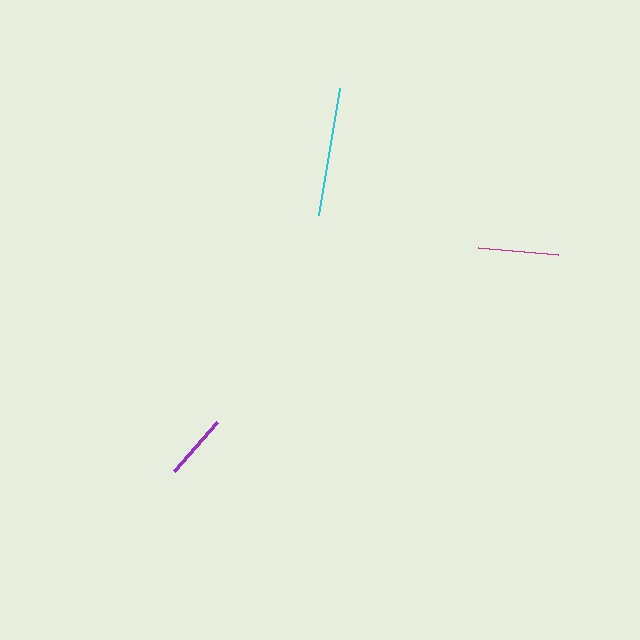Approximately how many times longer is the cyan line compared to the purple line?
The cyan line is approximately 1.9 times the length of the purple line.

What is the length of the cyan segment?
The cyan segment is approximately 128 pixels long.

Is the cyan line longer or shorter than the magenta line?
The cyan line is longer than the magenta line.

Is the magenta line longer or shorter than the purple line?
The magenta line is longer than the purple line.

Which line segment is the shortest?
The purple line is the shortest at approximately 66 pixels.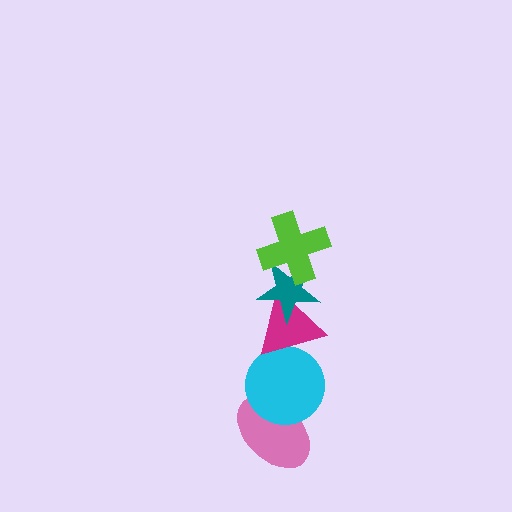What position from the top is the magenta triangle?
The magenta triangle is 3rd from the top.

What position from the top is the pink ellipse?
The pink ellipse is 5th from the top.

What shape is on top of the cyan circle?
The magenta triangle is on top of the cyan circle.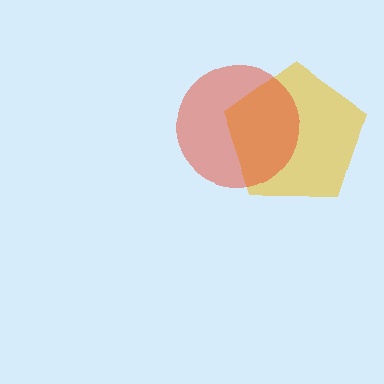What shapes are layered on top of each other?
The layered shapes are: a yellow pentagon, a red circle.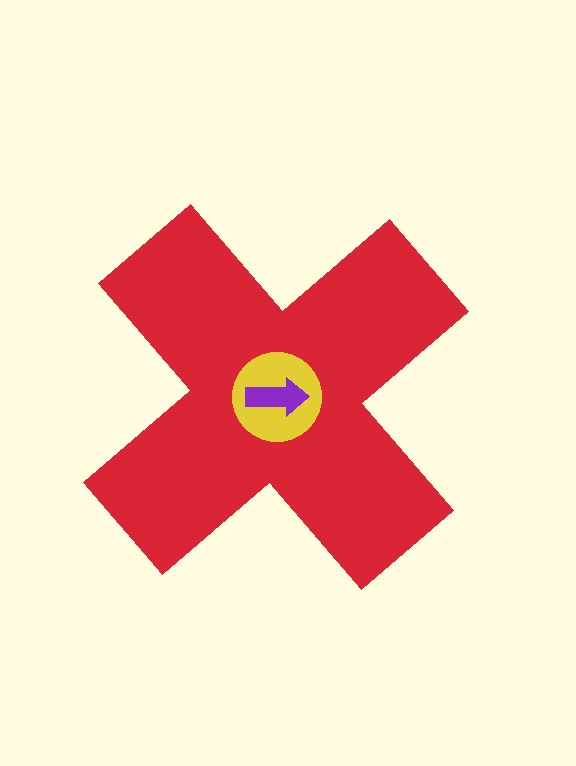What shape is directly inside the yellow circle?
The purple arrow.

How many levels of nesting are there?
3.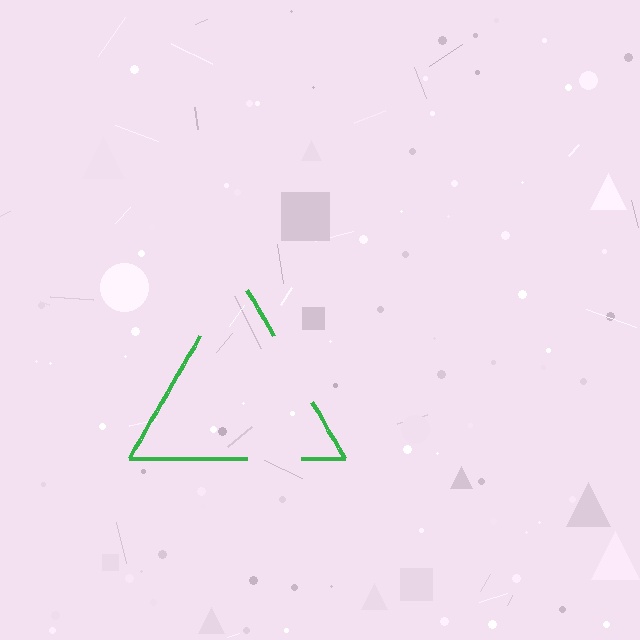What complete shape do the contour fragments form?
The contour fragments form a triangle.